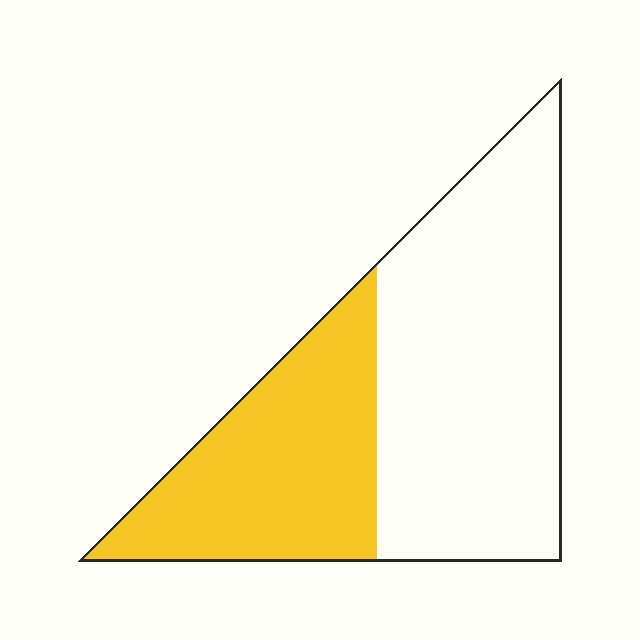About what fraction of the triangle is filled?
About three eighths (3/8).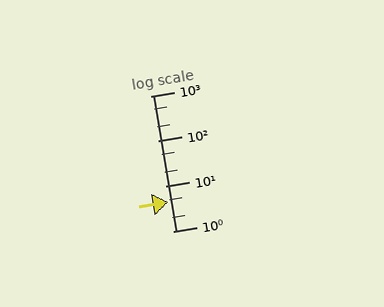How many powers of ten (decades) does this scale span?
The scale spans 3 decades, from 1 to 1000.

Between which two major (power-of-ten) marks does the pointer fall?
The pointer is between 1 and 10.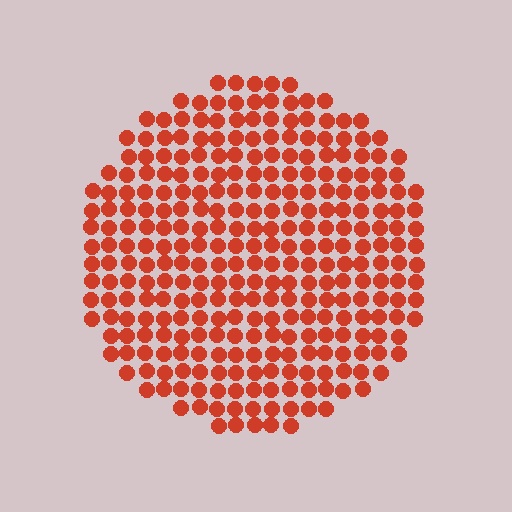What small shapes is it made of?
It is made of small circles.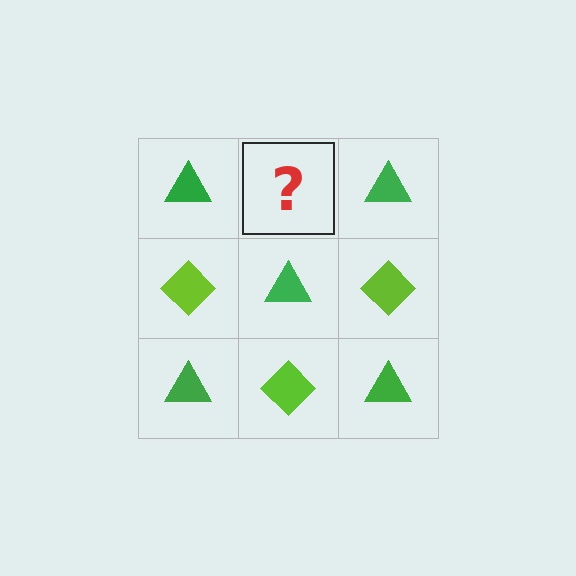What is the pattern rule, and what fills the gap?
The rule is that it alternates green triangle and lime diamond in a checkerboard pattern. The gap should be filled with a lime diamond.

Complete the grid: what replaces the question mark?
The question mark should be replaced with a lime diamond.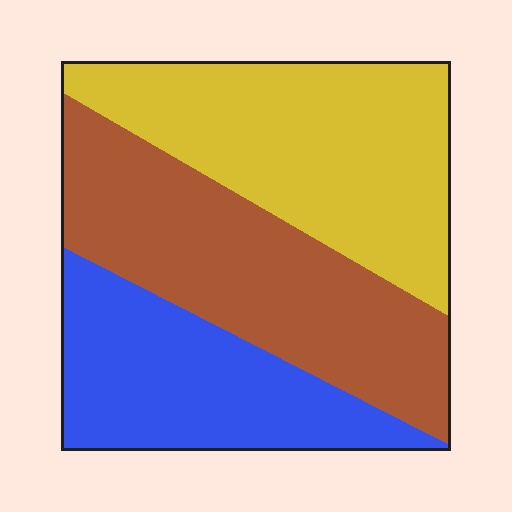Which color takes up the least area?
Blue, at roughly 25%.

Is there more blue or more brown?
Brown.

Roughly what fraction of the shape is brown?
Brown covers 36% of the shape.